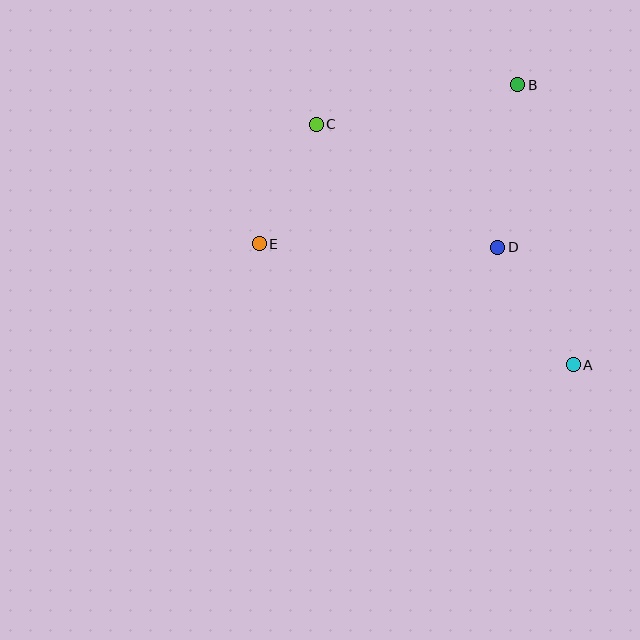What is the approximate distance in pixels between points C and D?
The distance between C and D is approximately 219 pixels.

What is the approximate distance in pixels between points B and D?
The distance between B and D is approximately 164 pixels.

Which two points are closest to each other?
Points C and E are closest to each other.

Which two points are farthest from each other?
Points A and C are farthest from each other.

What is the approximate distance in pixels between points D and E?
The distance between D and E is approximately 239 pixels.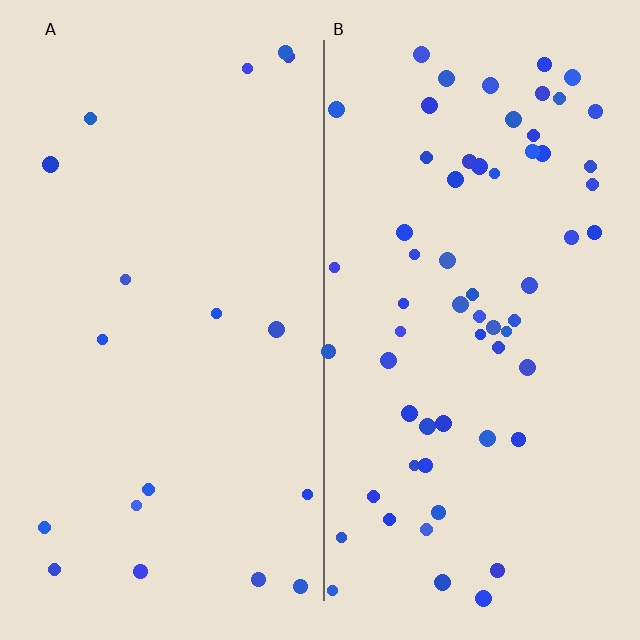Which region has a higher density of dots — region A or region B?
B (the right).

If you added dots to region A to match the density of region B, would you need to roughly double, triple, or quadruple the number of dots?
Approximately triple.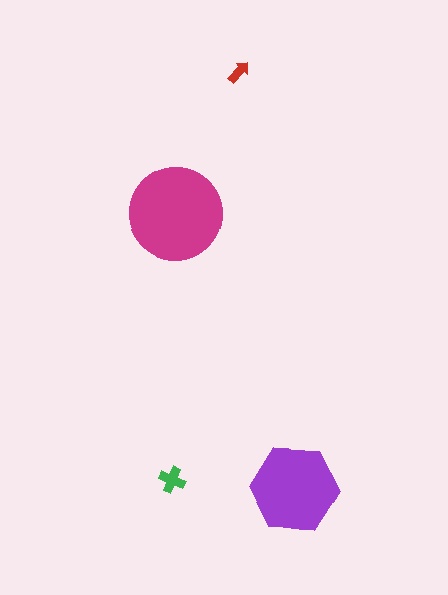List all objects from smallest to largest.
The red arrow, the green cross, the purple hexagon, the magenta circle.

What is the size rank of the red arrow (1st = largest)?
4th.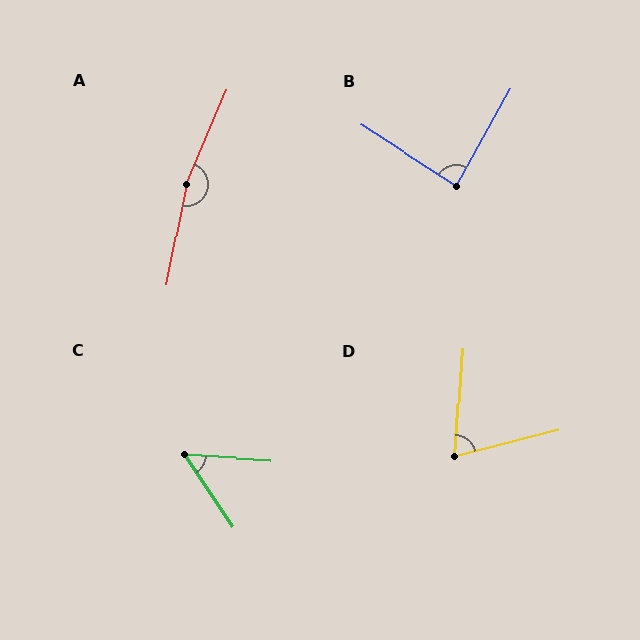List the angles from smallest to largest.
C (53°), D (72°), B (87°), A (168°).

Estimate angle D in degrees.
Approximately 72 degrees.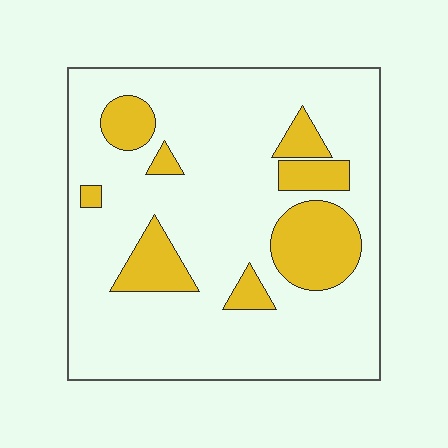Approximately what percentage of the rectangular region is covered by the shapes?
Approximately 20%.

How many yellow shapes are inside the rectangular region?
8.